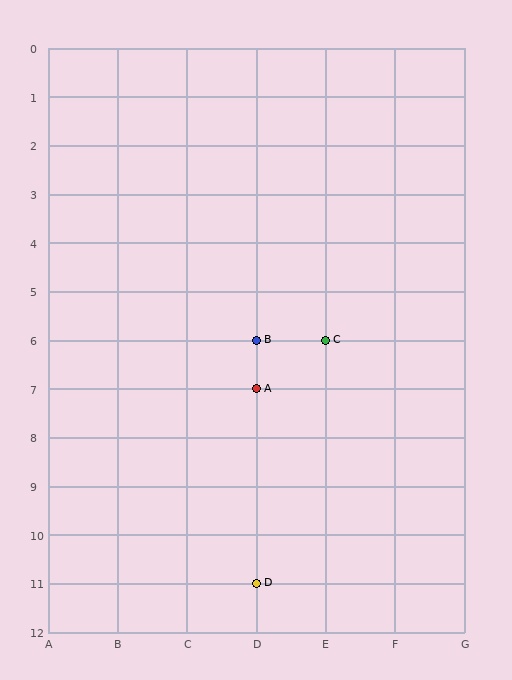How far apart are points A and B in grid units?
Points A and B are 1 row apart.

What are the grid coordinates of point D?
Point D is at grid coordinates (D, 11).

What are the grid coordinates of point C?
Point C is at grid coordinates (E, 6).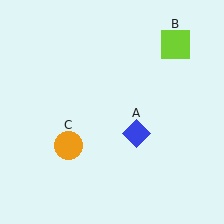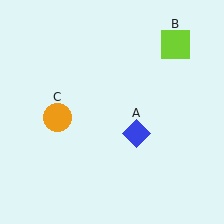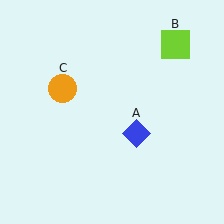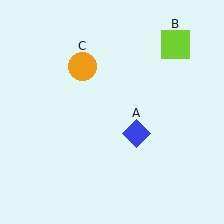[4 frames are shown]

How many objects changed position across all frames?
1 object changed position: orange circle (object C).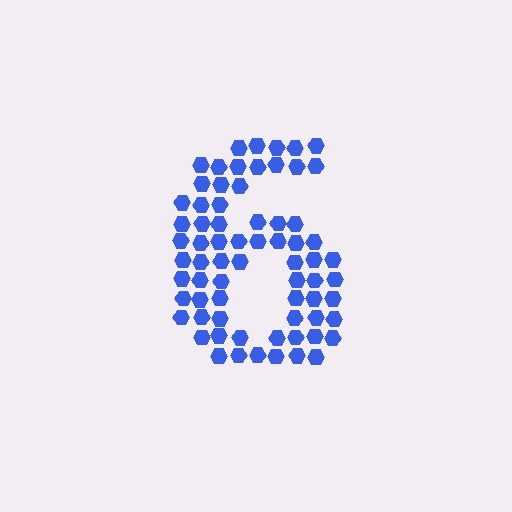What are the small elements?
The small elements are hexagons.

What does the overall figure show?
The overall figure shows the digit 6.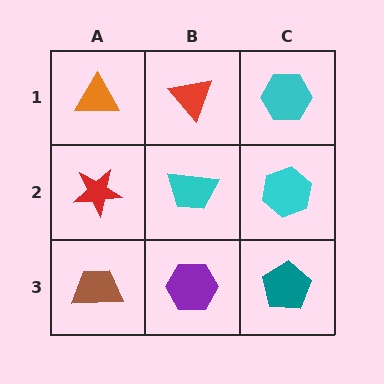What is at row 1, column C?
A cyan hexagon.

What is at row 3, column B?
A purple hexagon.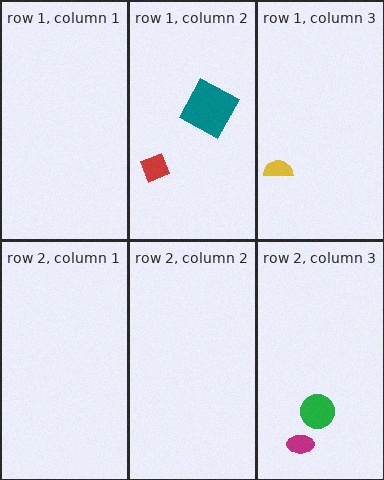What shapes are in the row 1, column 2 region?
The red diamond, the teal square.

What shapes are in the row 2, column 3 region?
The magenta ellipse, the green circle.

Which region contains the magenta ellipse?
The row 2, column 3 region.